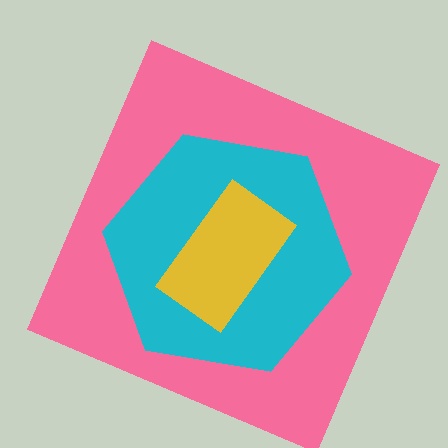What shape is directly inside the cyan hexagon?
The yellow rectangle.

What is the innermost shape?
The yellow rectangle.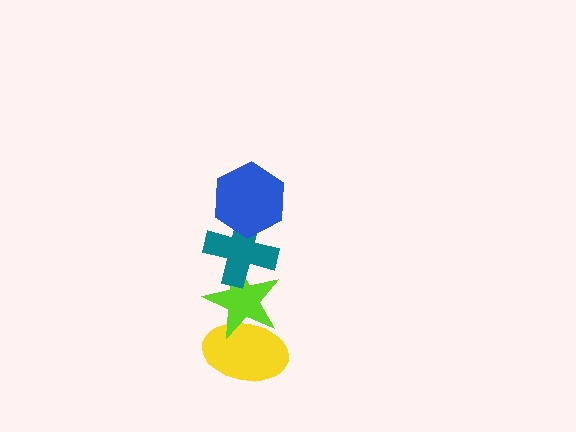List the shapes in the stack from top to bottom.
From top to bottom: the blue hexagon, the teal cross, the lime star, the yellow ellipse.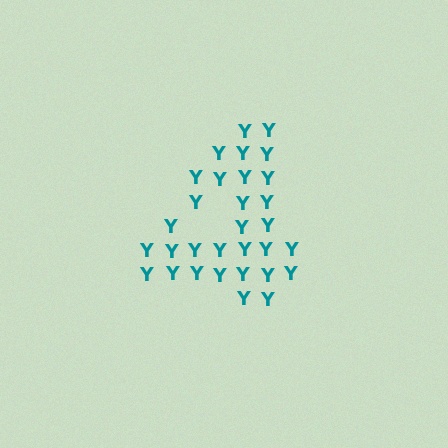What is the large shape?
The large shape is the digit 4.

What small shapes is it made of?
It is made of small letter Y's.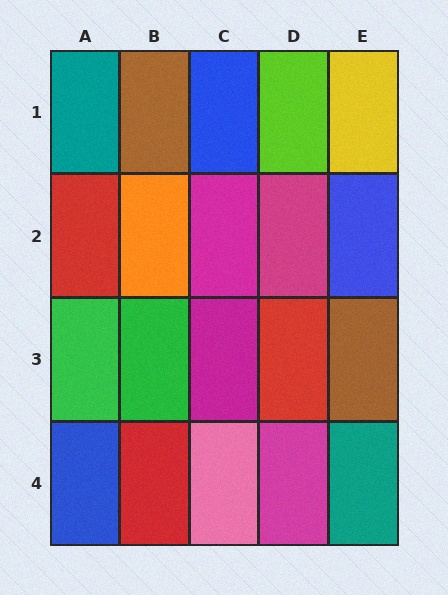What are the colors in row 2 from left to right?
Red, orange, magenta, magenta, blue.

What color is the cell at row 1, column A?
Teal.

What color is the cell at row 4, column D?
Magenta.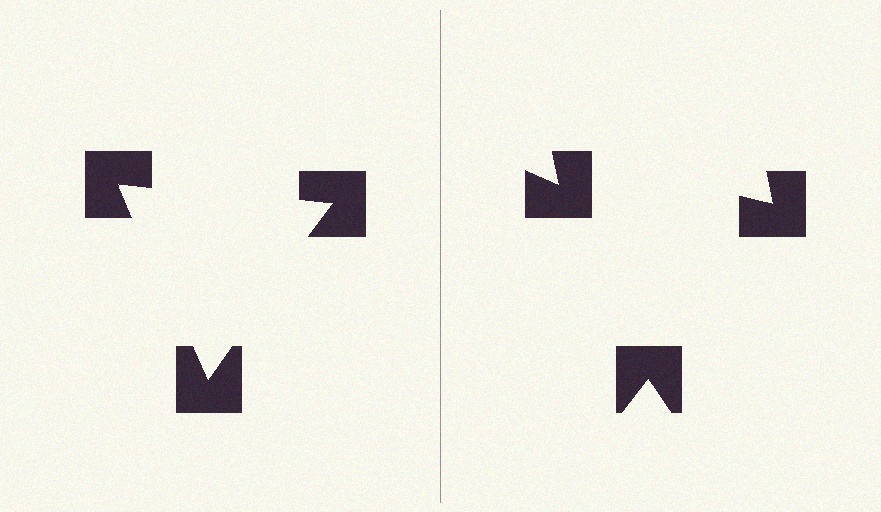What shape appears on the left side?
An illusory triangle.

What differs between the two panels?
The notched squares are positioned identically on both sides; only the wedge orientations differ. On the left they align to a triangle; on the right they are misaligned.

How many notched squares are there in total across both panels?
6 — 3 on each side.